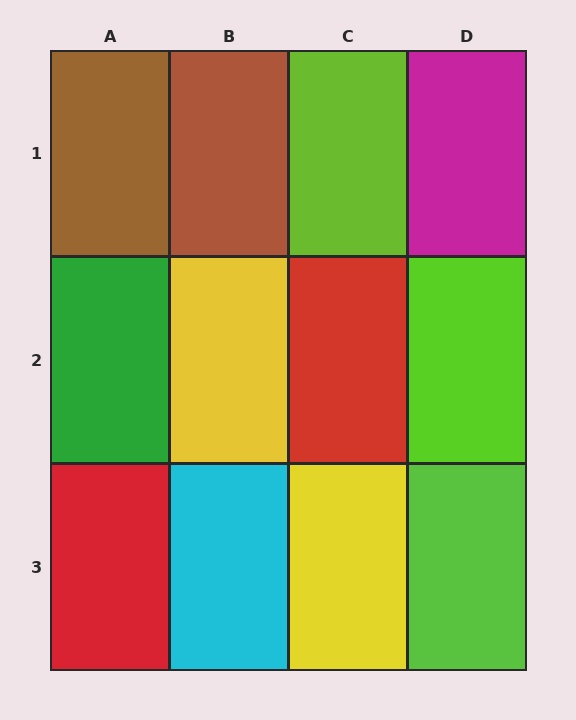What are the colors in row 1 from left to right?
Brown, brown, lime, magenta.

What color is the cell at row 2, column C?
Red.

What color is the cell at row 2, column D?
Lime.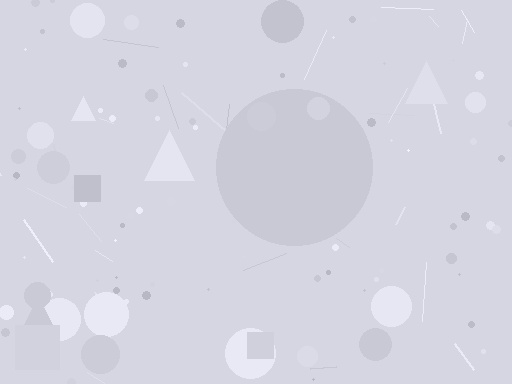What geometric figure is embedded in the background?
A circle is embedded in the background.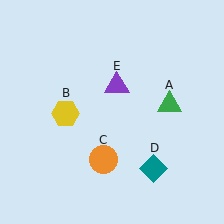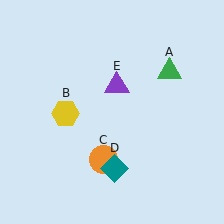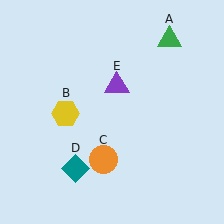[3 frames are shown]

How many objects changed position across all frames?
2 objects changed position: green triangle (object A), teal diamond (object D).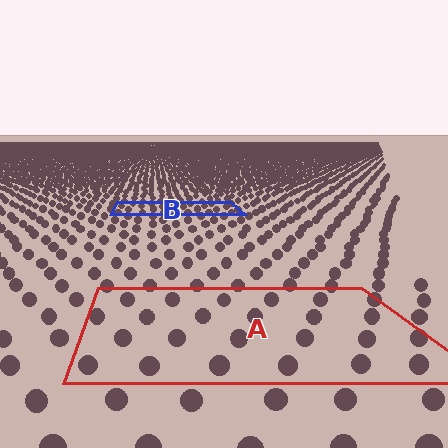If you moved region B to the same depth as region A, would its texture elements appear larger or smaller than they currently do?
They would appear larger. At a closer depth, the same texture elements are projected at a bigger on-screen size.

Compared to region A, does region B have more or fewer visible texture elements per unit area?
Region B has more texture elements per unit area — they are packed more densely because it is farther away.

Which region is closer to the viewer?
Region A is closer. The texture elements there are larger and more spread out.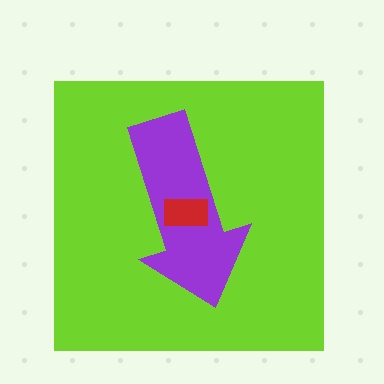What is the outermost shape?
The lime square.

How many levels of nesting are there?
3.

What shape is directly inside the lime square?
The purple arrow.